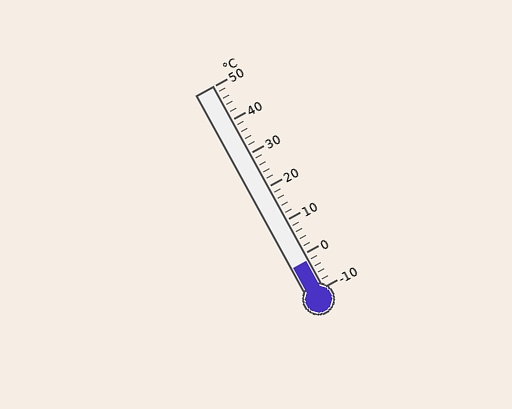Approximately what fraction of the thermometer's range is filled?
The thermometer is filled to approximately 15% of its range.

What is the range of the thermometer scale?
The thermometer scale ranges from -10°C to 50°C.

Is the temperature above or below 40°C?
The temperature is below 40°C.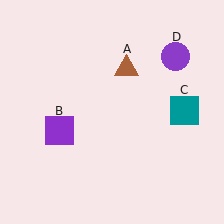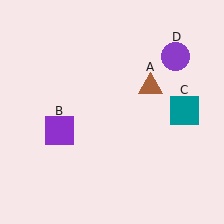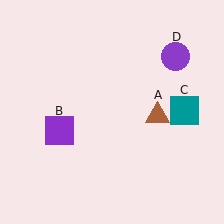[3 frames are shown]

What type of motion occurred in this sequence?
The brown triangle (object A) rotated clockwise around the center of the scene.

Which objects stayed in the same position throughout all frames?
Purple square (object B) and teal square (object C) and purple circle (object D) remained stationary.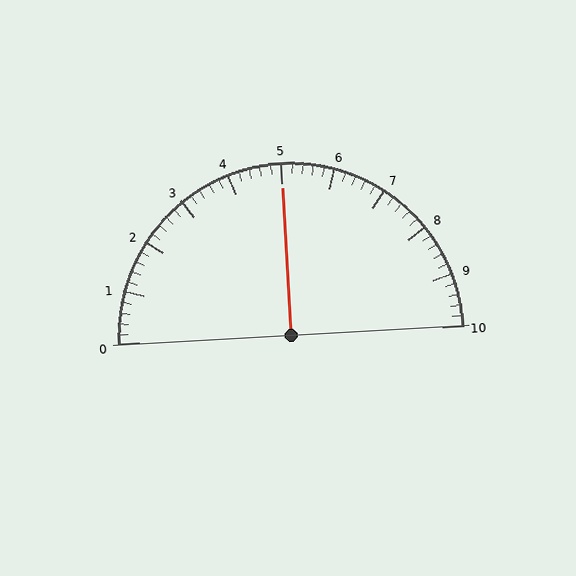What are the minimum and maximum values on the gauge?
The gauge ranges from 0 to 10.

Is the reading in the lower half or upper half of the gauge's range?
The reading is in the upper half of the range (0 to 10).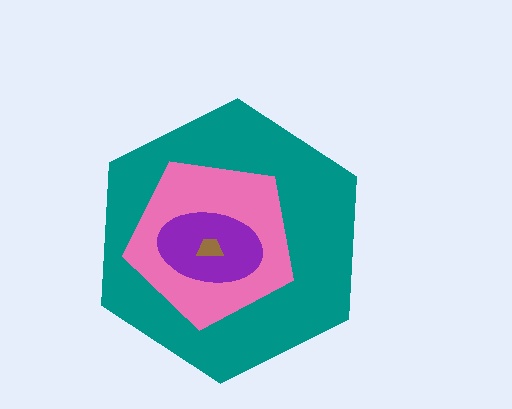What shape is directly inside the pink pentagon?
The purple ellipse.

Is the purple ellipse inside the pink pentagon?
Yes.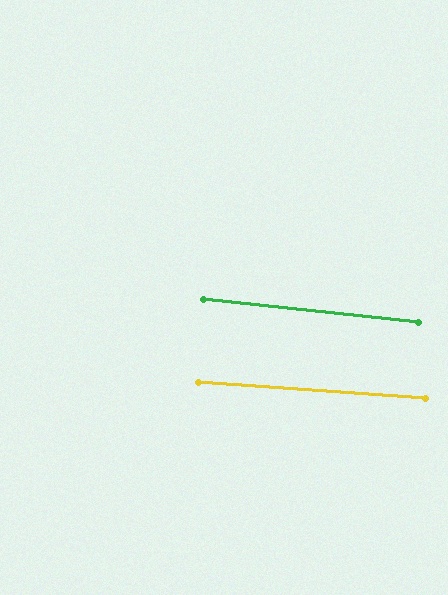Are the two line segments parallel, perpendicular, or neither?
Parallel — their directions differ by only 1.8°.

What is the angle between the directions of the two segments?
Approximately 2 degrees.